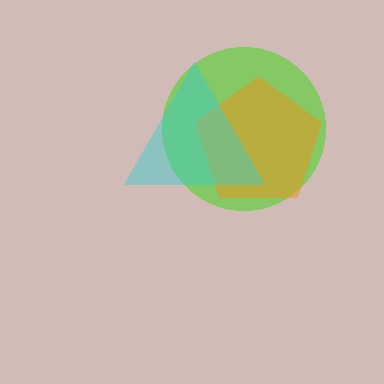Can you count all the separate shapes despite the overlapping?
Yes, there are 3 separate shapes.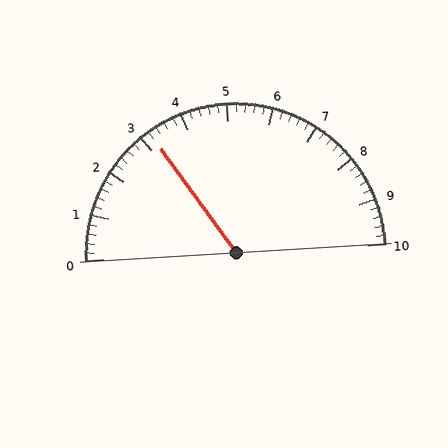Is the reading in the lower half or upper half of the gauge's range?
The reading is in the lower half of the range (0 to 10).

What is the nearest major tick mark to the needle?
The nearest major tick mark is 3.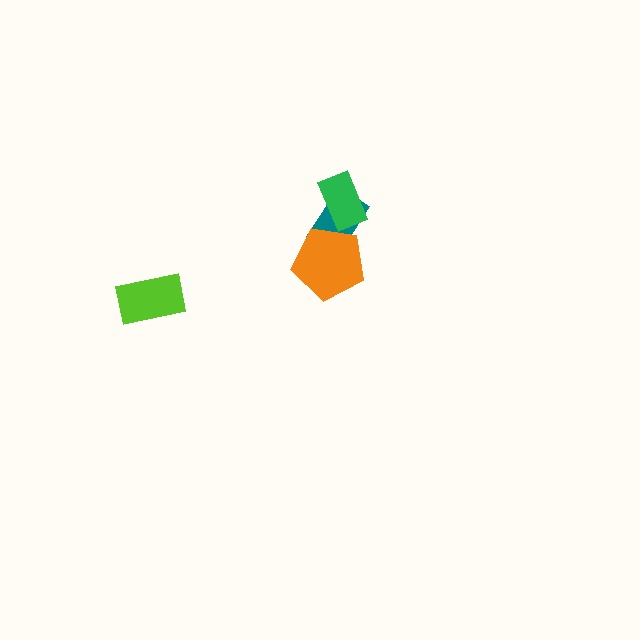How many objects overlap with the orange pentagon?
1 object overlaps with the orange pentagon.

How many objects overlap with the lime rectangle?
0 objects overlap with the lime rectangle.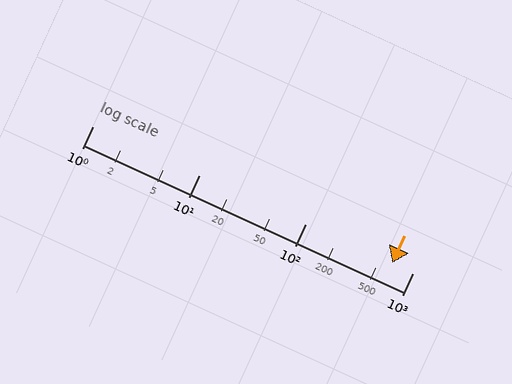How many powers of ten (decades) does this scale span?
The scale spans 3 decades, from 1 to 1000.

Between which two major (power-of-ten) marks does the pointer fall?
The pointer is between 100 and 1000.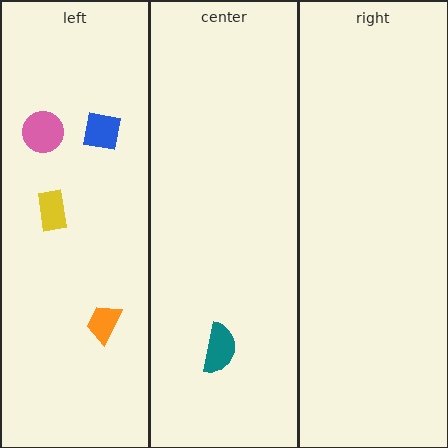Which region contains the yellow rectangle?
The left region.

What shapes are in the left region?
The orange trapezoid, the yellow rectangle, the pink circle, the blue square.